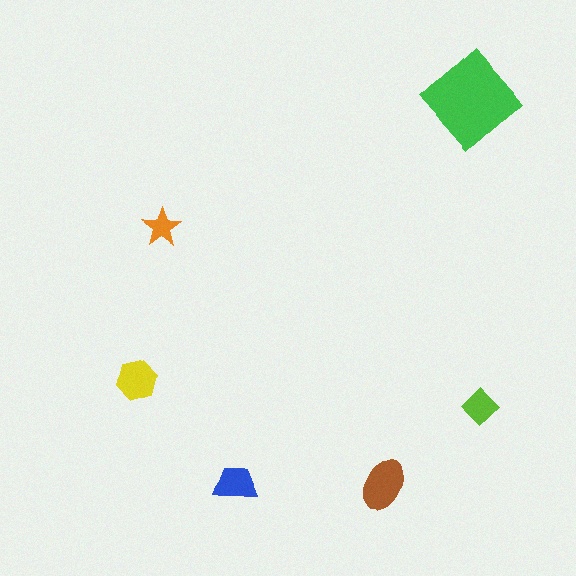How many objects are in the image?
There are 6 objects in the image.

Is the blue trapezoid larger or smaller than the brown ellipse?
Smaller.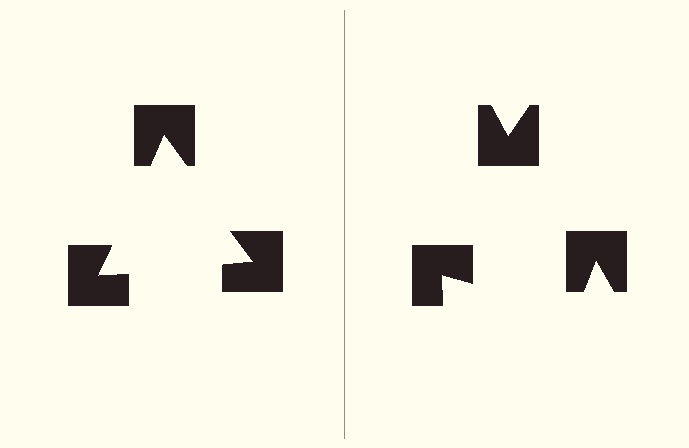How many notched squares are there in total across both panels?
6 — 3 on each side.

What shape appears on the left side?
An illusory triangle.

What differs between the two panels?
The notched squares are positioned identically on both sides; only the wedge orientations differ. On the left they align to a triangle; on the right they are misaligned.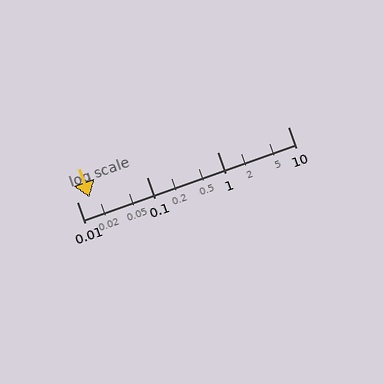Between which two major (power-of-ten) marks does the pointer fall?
The pointer is between 0.01 and 0.1.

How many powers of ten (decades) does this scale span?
The scale spans 3 decades, from 0.01 to 10.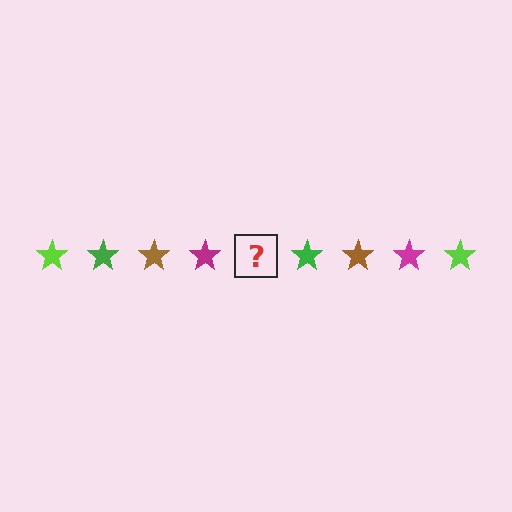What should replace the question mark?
The question mark should be replaced with a lime star.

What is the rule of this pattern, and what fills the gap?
The rule is that the pattern cycles through lime, green, brown, magenta stars. The gap should be filled with a lime star.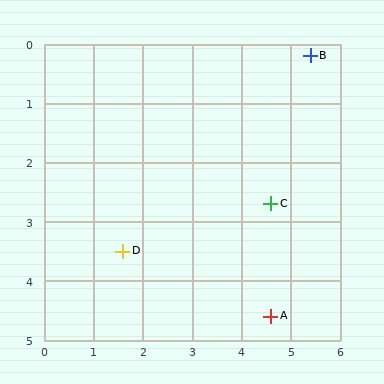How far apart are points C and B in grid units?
Points C and B are about 2.6 grid units apart.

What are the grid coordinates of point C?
Point C is at approximately (4.6, 2.7).